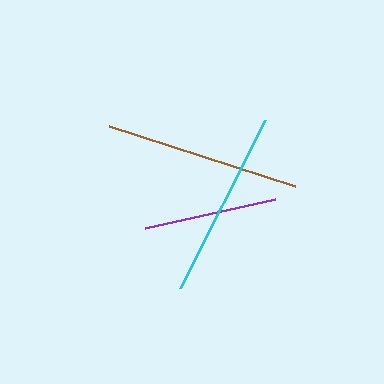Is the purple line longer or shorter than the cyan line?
The cyan line is longer than the purple line.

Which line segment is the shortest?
The purple line is the shortest at approximately 133 pixels.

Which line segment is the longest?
The brown line is the longest at approximately 195 pixels.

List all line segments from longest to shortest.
From longest to shortest: brown, cyan, purple.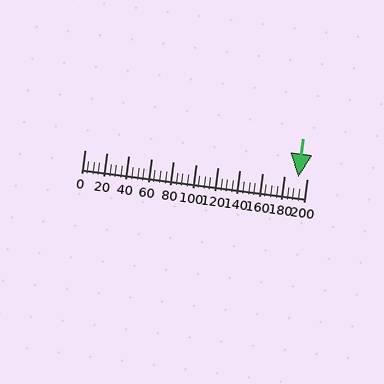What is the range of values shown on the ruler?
The ruler shows values from 0 to 200.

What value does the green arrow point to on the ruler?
The green arrow points to approximately 193.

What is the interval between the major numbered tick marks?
The major tick marks are spaced 20 units apart.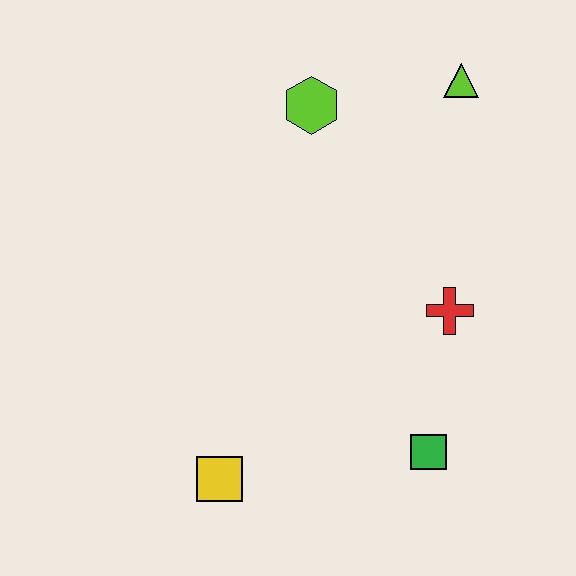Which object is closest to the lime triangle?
The lime hexagon is closest to the lime triangle.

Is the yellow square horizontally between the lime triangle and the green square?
No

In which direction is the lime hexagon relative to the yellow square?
The lime hexagon is above the yellow square.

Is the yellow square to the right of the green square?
No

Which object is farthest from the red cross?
The yellow square is farthest from the red cross.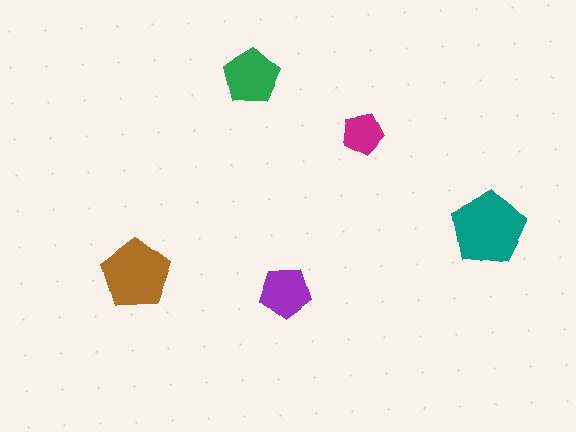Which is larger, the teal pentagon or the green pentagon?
The teal one.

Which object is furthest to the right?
The teal pentagon is rightmost.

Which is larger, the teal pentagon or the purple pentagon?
The teal one.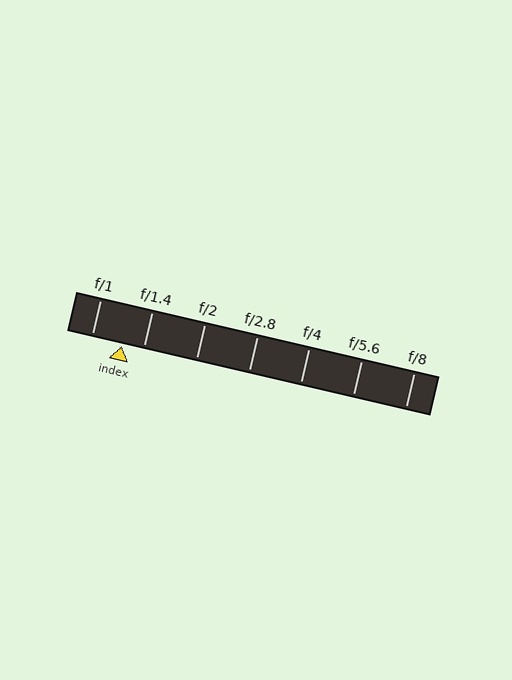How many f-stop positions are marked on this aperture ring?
There are 7 f-stop positions marked.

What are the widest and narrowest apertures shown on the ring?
The widest aperture shown is f/1 and the narrowest is f/8.